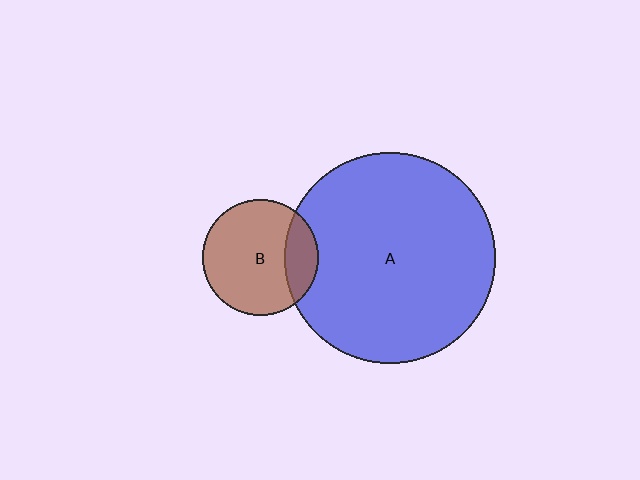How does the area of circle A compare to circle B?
Approximately 3.3 times.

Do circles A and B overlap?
Yes.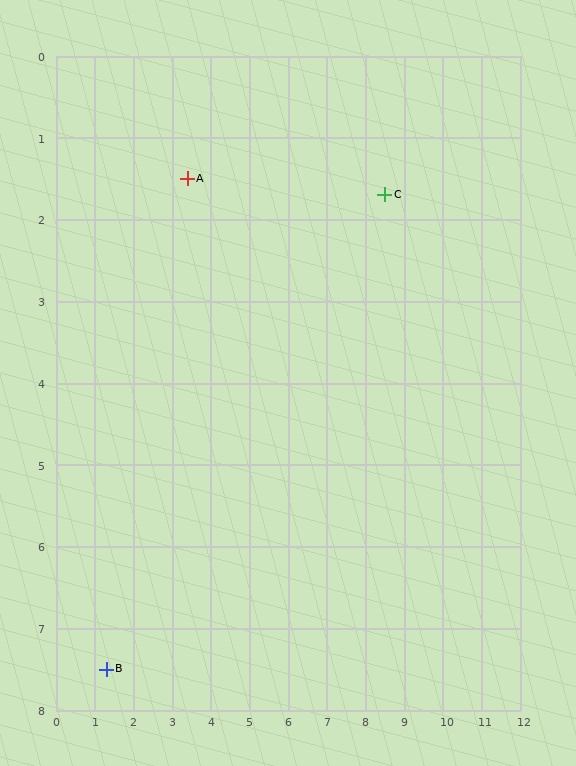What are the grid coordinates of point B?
Point B is at approximately (1.3, 7.5).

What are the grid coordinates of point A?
Point A is at approximately (3.4, 1.5).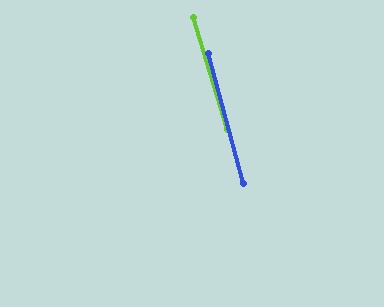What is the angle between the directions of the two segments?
Approximately 2 degrees.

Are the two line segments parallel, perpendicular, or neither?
Parallel — their directions differ by only 1.7°.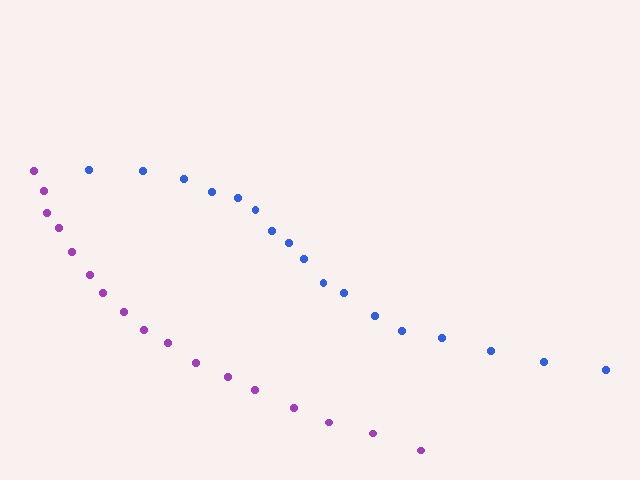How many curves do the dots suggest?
There are 2 distinct paths.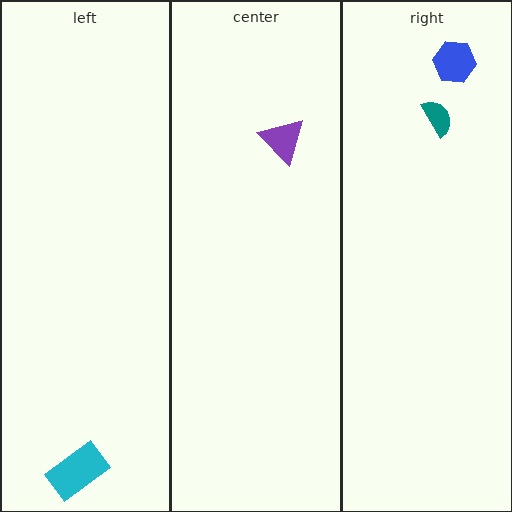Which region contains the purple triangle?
The center region.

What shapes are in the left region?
The cyan rectangle.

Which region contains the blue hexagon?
The right region.